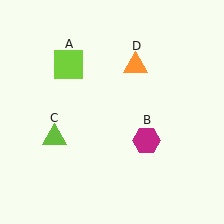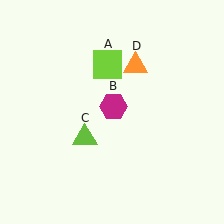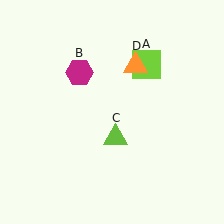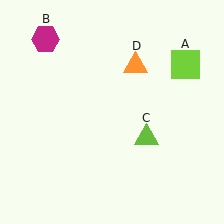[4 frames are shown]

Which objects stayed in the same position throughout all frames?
Orange triangle (object D) remained stationary.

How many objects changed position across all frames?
3 objects changed position: lime square (object A), magenta hexagon (object B), lime triangle (object C).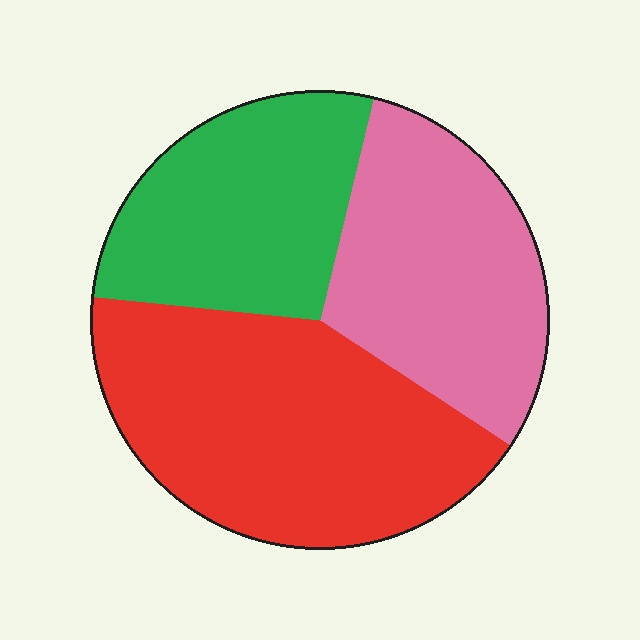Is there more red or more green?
Red.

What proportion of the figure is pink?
Pink covers 30% of the figure.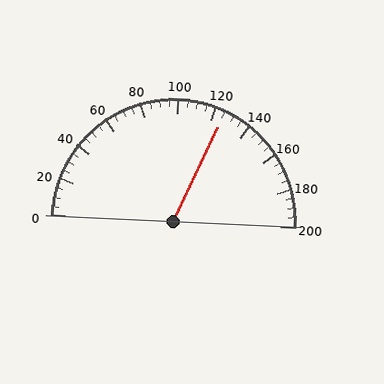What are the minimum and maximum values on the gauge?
The gauge ranges from 0 to 200.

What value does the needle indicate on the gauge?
The needle indicates approximately 125.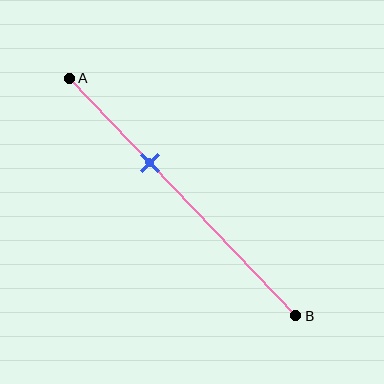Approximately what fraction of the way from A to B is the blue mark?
The blue mark is approximately 35% of the way from A to B.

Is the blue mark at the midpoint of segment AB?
No, the mark is at about 35% from A, not at the 50% midpoint.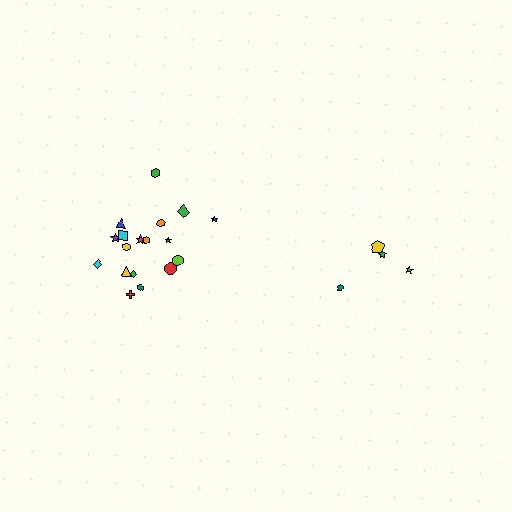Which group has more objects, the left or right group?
The left group.